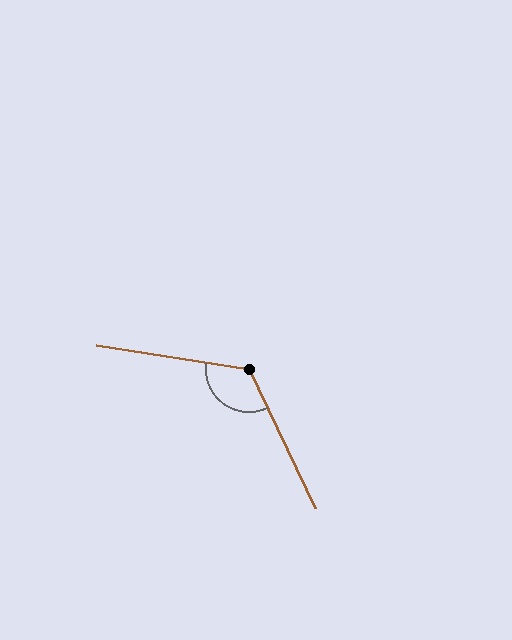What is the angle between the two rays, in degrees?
Approximately 124 degrees.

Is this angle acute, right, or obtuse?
It is obtuse.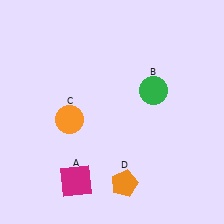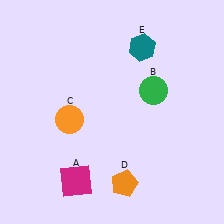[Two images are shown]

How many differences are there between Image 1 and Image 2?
There is 1 difference between the two images.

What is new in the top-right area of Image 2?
A teal hexagon (E) was added in the top-right area of Image 2.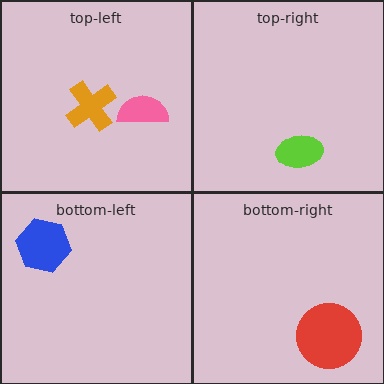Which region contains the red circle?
The bottom-right region.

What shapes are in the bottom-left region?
The blue hexagon.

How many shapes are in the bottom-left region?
1.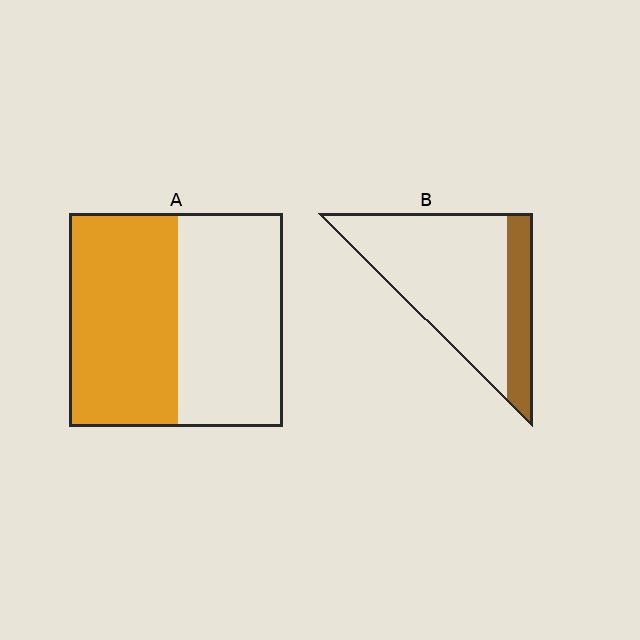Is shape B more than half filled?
No.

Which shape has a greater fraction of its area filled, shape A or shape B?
Shape A.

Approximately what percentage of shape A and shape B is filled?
A is approximately 50% and B is approximately 25%.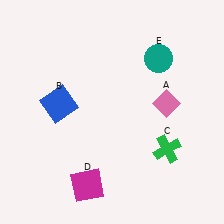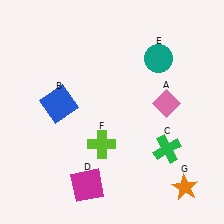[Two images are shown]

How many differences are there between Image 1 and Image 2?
There are 2 differences between the two images.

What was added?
A lime cross (F), an orange star (G) were added in Image 2.